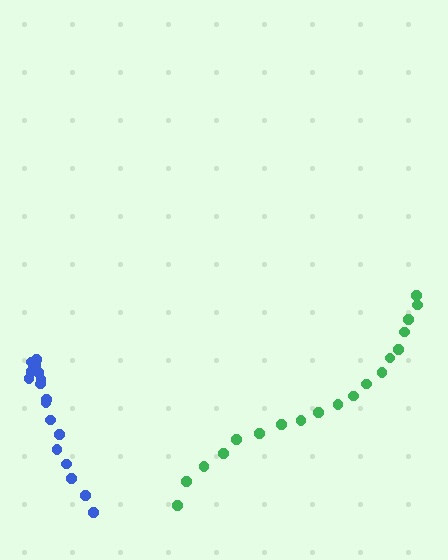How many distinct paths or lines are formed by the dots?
There are 2 distinct paths.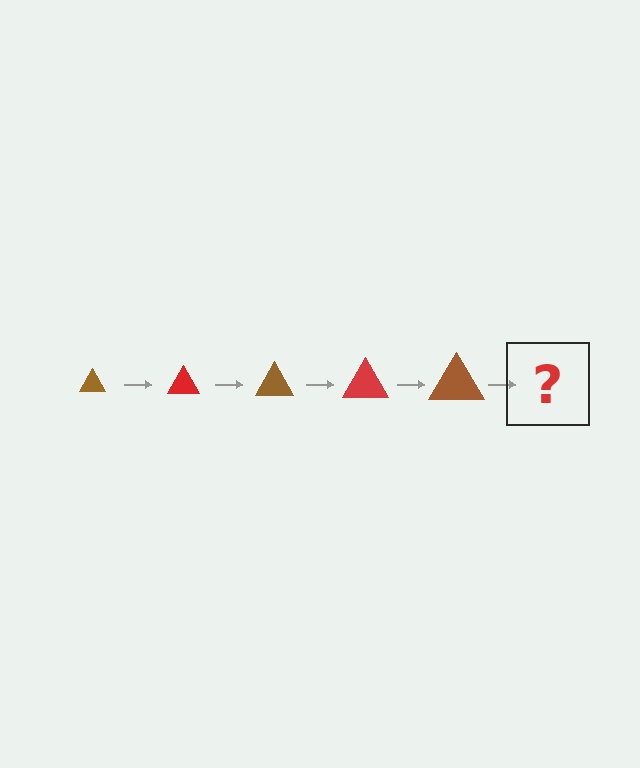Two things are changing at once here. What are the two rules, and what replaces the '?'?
The two rules are that the triangle grows larger each step and the color cycles through brown and red. The '?' should be a red triangle, larger than the previous one.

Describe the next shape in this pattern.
It should be a red triangle, larger than the previous one.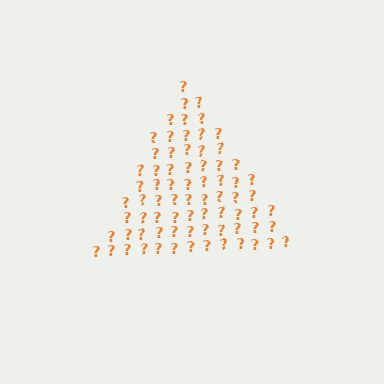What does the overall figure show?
The overall figure shows a triangle.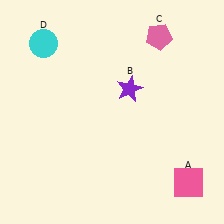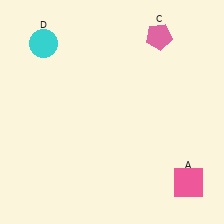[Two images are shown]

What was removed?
The purple star (B) was removed in Image 2.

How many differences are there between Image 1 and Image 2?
There is 1 difference between the two images.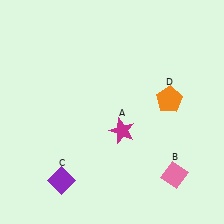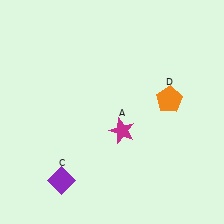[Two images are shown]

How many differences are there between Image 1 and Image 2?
There is 1 difference between the two images.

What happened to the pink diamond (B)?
The pink diamond (B) was removed in Image 2. It was in the bottom-right area of Image 1.